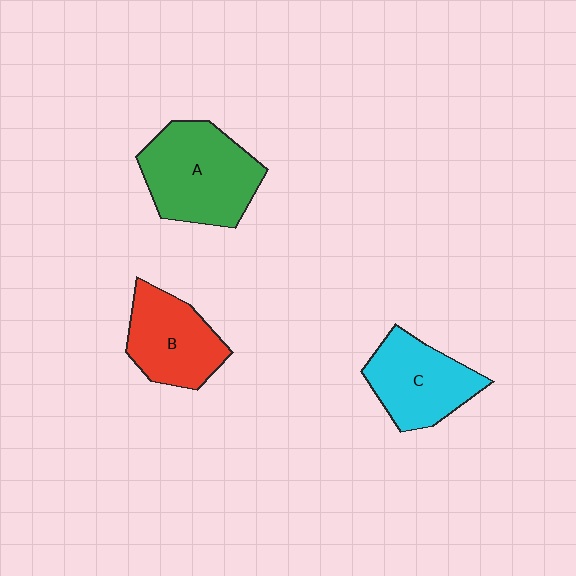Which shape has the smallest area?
Shape B (red).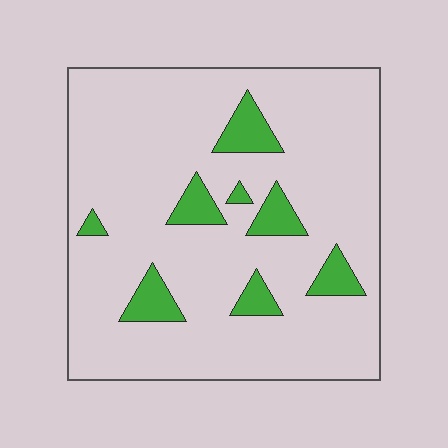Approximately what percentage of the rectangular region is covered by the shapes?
Approximately 10%.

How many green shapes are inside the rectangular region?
8.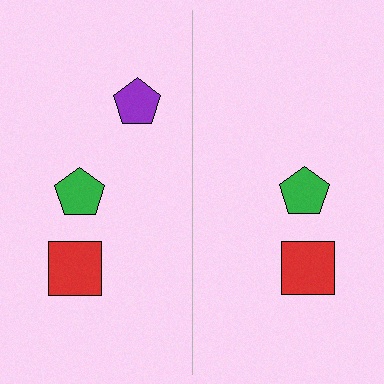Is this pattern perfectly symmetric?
No, the pattern is not perfectly symmetric. A purple pentagon is missing from the right side.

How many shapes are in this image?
There are 5 shapes in this image.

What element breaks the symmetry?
A purple pentagon is missing from the right side.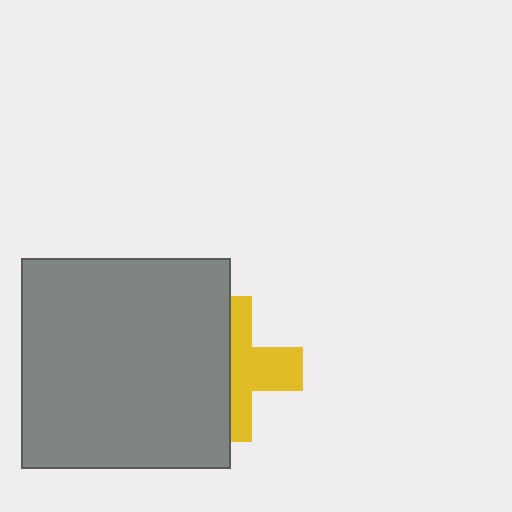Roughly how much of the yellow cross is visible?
About half of it is visible (roughly 48%).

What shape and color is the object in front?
The object in front is a gray square.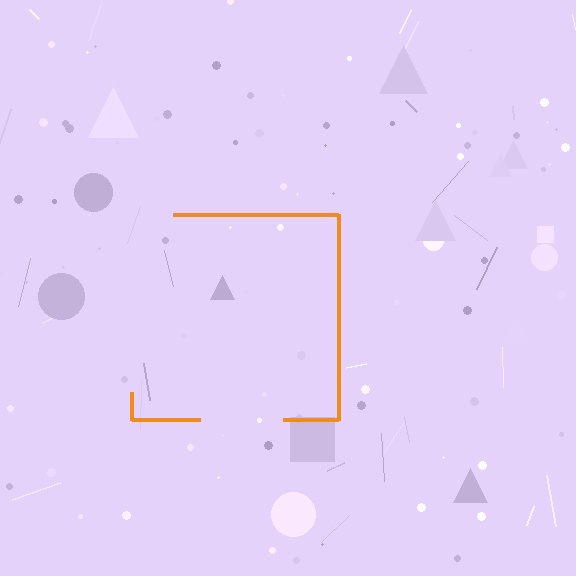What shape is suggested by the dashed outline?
The dashed outline suggests a square.